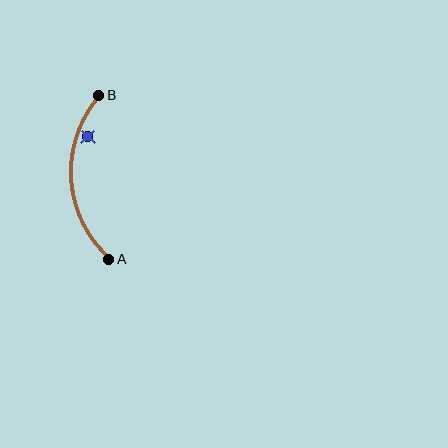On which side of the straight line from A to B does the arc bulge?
The arc bulges to the left of the straight line connecting A and B.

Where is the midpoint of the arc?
The arc midpoint is the point on the curve farthest from the straight line joining A and B. It sits to the left of that line.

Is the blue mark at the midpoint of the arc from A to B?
No — the blue mark does not lie on the arc at all. It sits slightly inside the curve.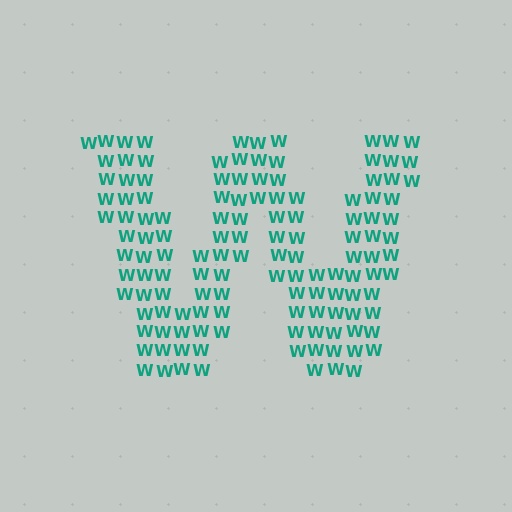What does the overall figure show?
The overall figure shows the letter W.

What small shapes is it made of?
It is made of small letter W's.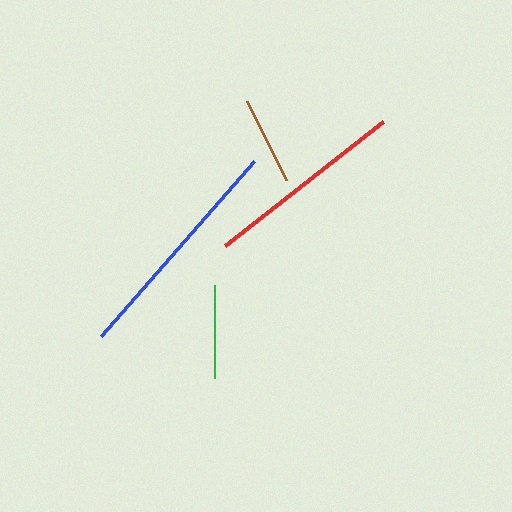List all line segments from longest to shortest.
From longest to shortest: blue, red, green, brown.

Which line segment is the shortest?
The brown line is the shortest at approximately 88 pixels.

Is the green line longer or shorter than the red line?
The red line is longer than the green line.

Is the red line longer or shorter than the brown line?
The red line is longer than the brown line.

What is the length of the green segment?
The green segment is approximately 93 pixels long.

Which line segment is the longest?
The blue line is the longest at approximately 232 pixels.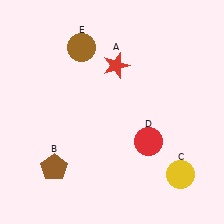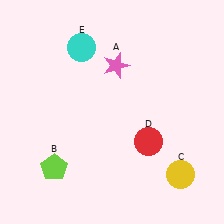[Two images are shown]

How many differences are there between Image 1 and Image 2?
There are 3 differences between the two images.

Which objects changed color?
A changed from red to pink. B changed from brown to lime. E changed from brown to cyan.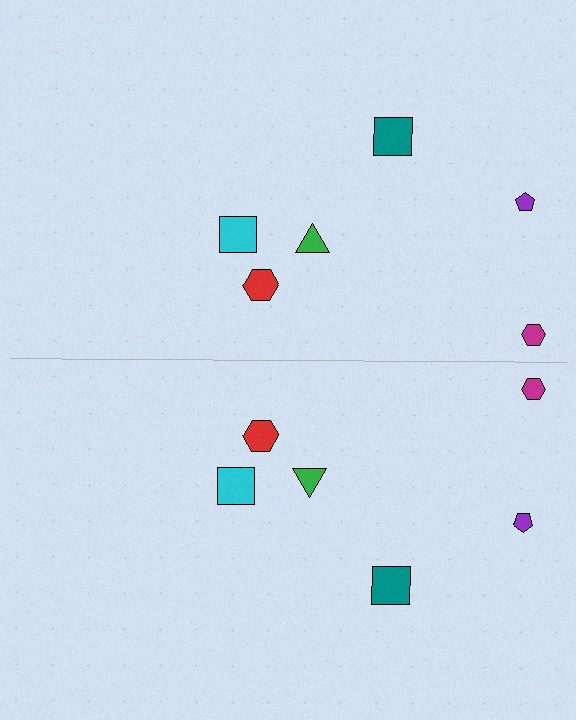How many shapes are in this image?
There are 12 shapes in this image.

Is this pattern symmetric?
Yes, this pattern has bilateral (reflection) symmetry.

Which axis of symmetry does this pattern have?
The pattern has a horizontal axis of symmetry running through the center of the image.